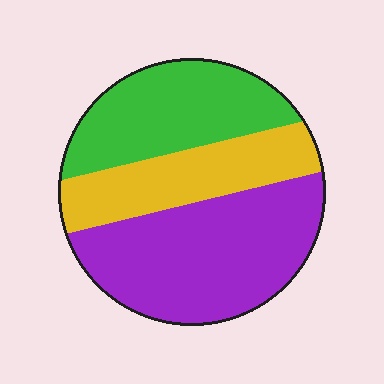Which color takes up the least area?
Yellow, at roughly 25%.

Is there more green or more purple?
Purple.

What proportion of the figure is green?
Green covers 30% of the figure.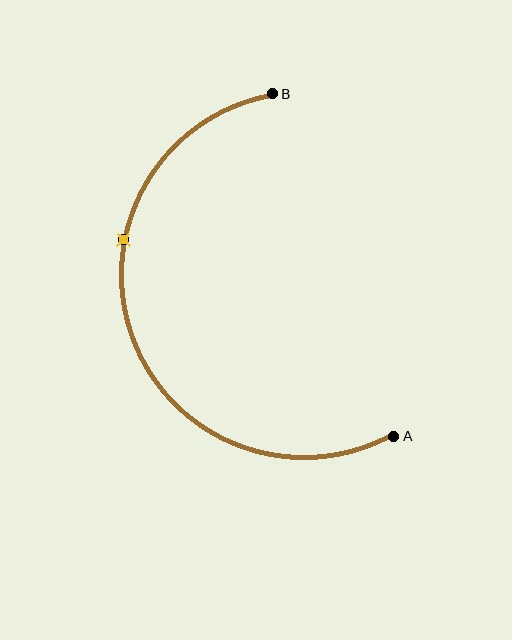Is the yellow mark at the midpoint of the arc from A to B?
No. The yellow mark lies on the arc but is closer to endpoint B. The arc midpoint would be at the point on the curve equidistant along the arc from both A and B.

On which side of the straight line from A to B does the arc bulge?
The arc bulges to the left of the straight line connecting A and B.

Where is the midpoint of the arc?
The arc midpoint is the point on the curve farthest from the straight line joining A and B. It sits to the left of that line.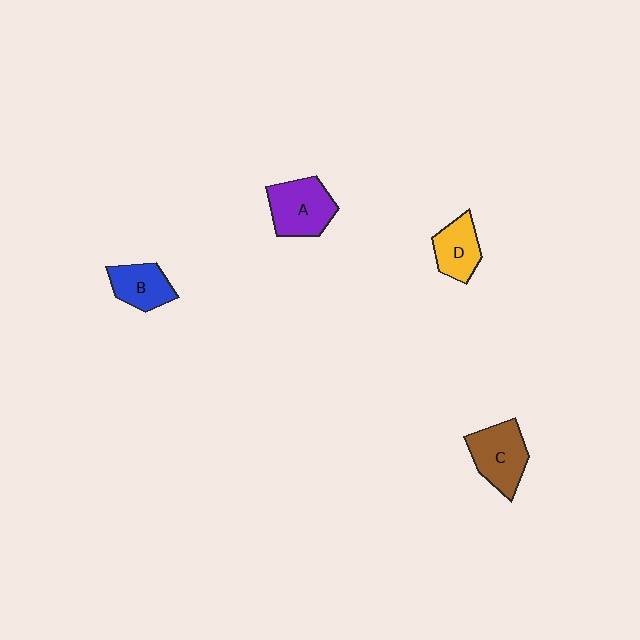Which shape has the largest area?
Shape A (purple).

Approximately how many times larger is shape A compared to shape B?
Approximately 1.4 times.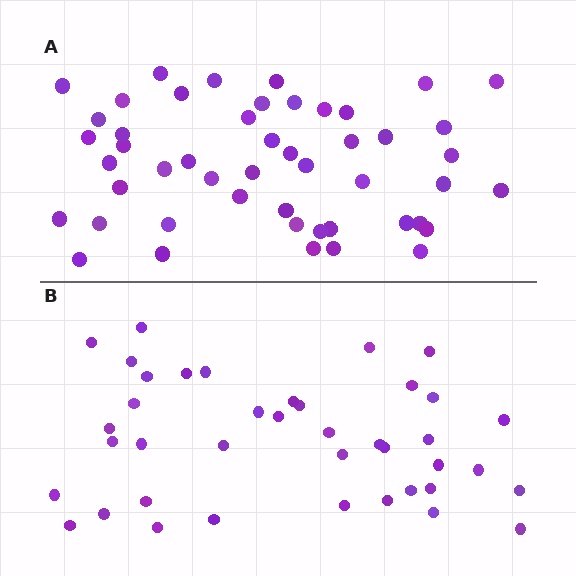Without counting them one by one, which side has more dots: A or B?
Region A (the top region) has more dots.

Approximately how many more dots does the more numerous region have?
Region A has roughly 8 or so more dots than region B.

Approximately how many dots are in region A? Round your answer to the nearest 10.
About 50 dots. (The exact count is 49, which rounds to 50.)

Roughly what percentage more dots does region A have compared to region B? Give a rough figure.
About 20% more.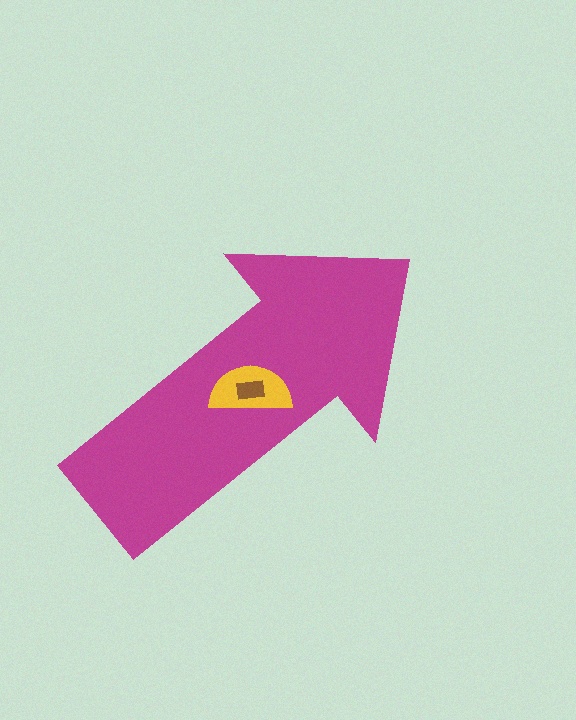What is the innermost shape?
The brown rectangle.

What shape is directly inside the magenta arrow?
The yellow semicircle.